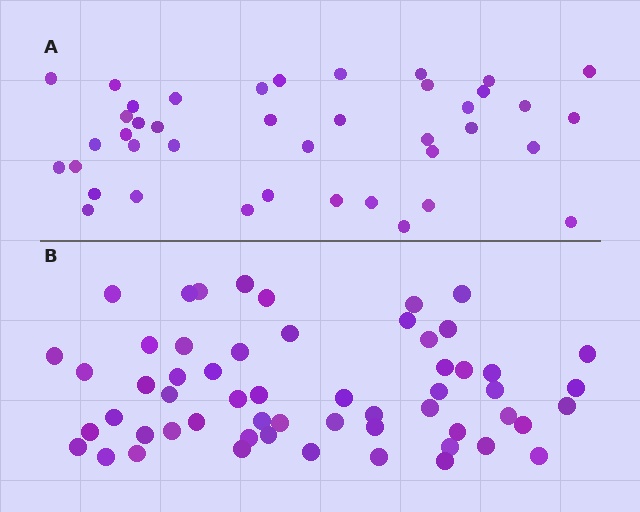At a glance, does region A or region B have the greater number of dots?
Region B (the bottom region) has more dots.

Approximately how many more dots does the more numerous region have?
Region B has approximately 15 more dots than region A.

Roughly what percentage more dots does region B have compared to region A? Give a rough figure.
About 40% more.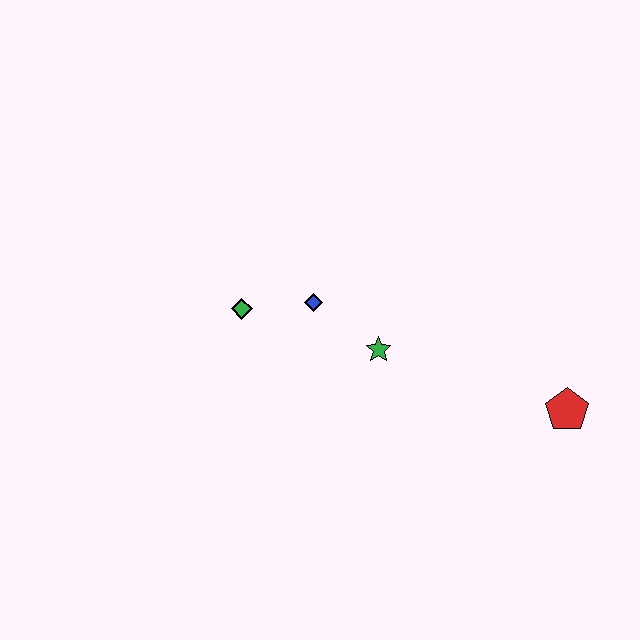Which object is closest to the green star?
The blue diamond is closest to the green star.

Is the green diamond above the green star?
Yes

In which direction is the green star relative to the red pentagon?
The green star is to the left of the red pentagon.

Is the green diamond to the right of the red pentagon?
No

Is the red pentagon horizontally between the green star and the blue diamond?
No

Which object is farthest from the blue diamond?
The red pentagon is farthest from the blue diamond.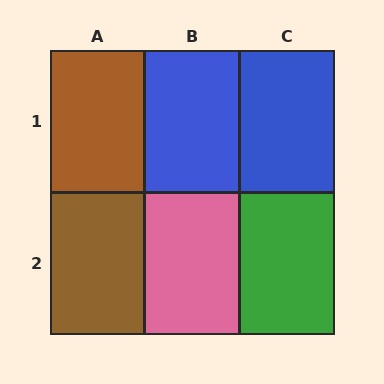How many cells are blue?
2 cells are blue.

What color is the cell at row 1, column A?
Brown.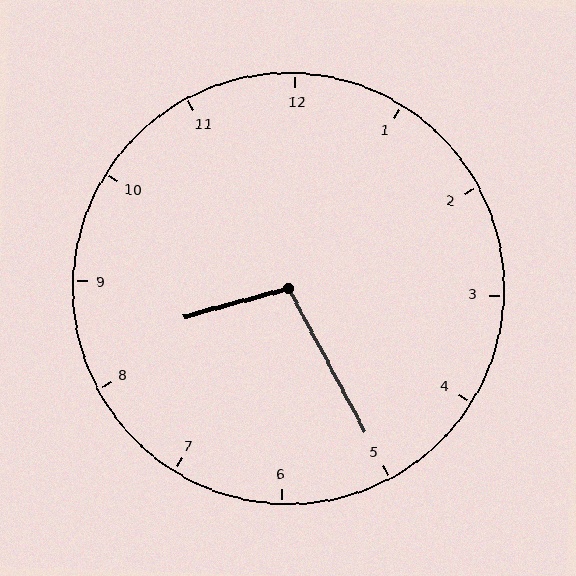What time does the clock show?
8:25.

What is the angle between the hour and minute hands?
Approximately 102 degrees.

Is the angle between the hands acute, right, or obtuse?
It is obtuse.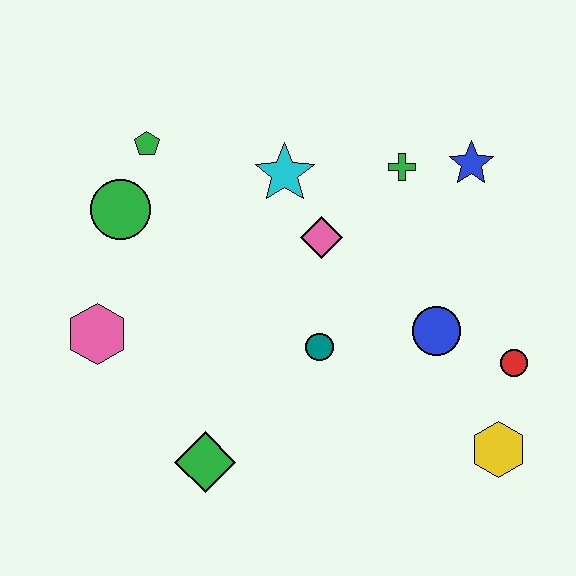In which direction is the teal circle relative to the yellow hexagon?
The teal circle is to the left of the yellow hexagon.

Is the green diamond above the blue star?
No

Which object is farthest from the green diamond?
The blue star is farthest from the green diamond.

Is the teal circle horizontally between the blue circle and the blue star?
No